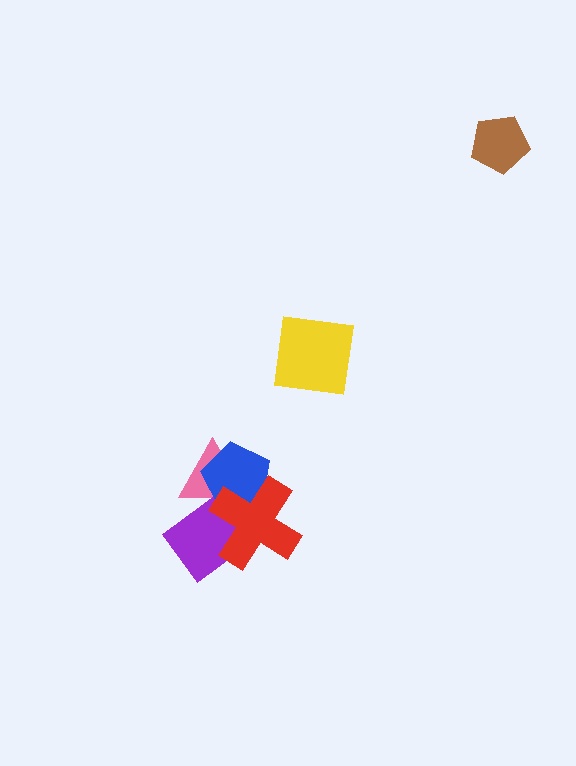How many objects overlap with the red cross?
3 objects overlap with the red cross.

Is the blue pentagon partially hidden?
Yes, it is partially covered by another shape.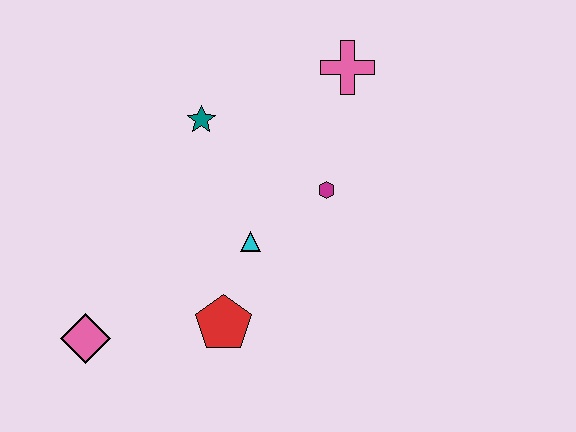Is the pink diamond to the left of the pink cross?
Yes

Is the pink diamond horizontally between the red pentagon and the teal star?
No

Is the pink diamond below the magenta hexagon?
Yes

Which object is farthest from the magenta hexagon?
The pink diamond is farthest from the magenta hexagon.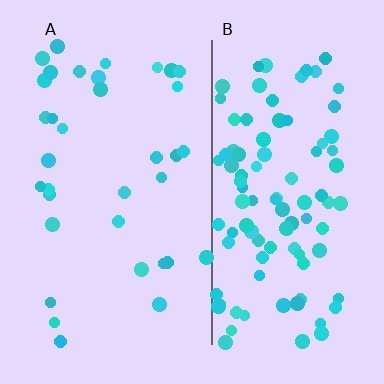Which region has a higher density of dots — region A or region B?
B (the right).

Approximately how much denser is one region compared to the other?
Approximately 2.8× — region B over region A.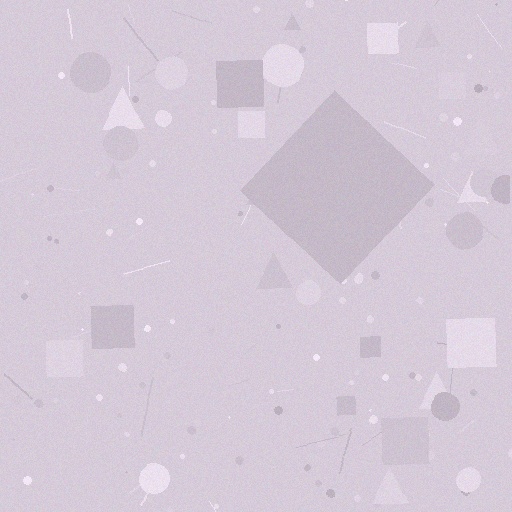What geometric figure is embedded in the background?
A diamond is embedded in the background.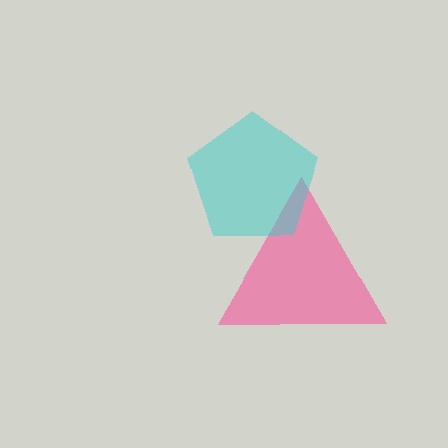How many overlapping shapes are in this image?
There are 2 overlapping shapes in the image.